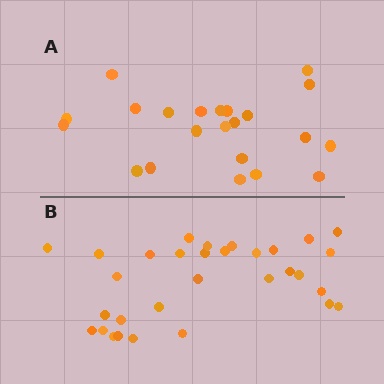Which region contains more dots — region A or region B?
Region B (the bottom region) has more dots.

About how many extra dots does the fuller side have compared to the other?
Region B has roughly 8 or so more dots than region A.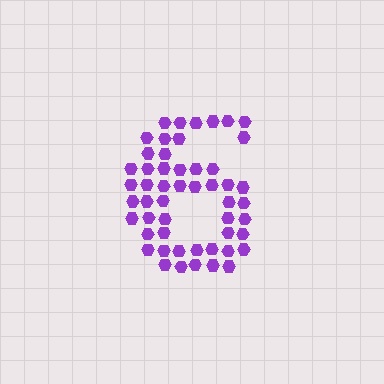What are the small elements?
The small elements are hexagons.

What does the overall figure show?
The overall figure shows the digit 6.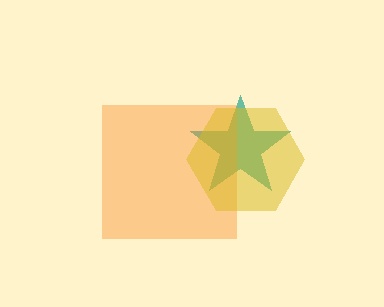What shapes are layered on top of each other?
The layered shapes are: a teal star, an orange square, a yellow hexagon.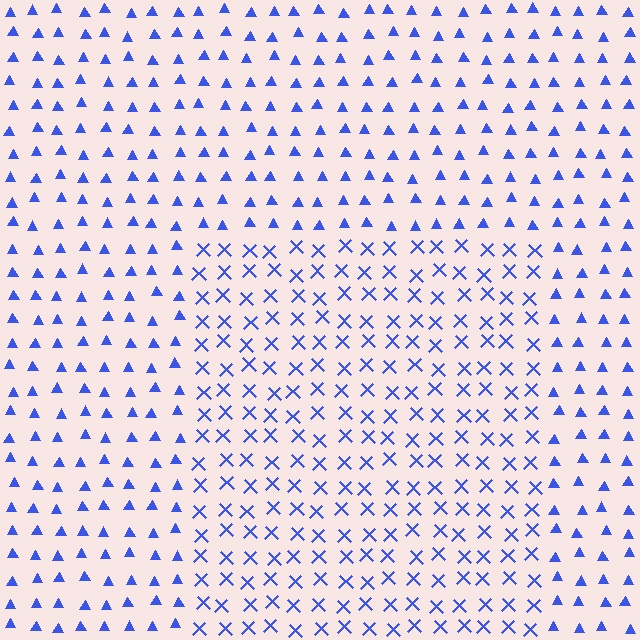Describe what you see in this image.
The image is filled with small blue elements arranged in a uniform grid. A rectangle-shaped region contains X marks, while the surrounding area contains triangles. The boundary is defined purely by the change in element shape.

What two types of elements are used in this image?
The image uses X marks inside the rectangle region and triangles outside it.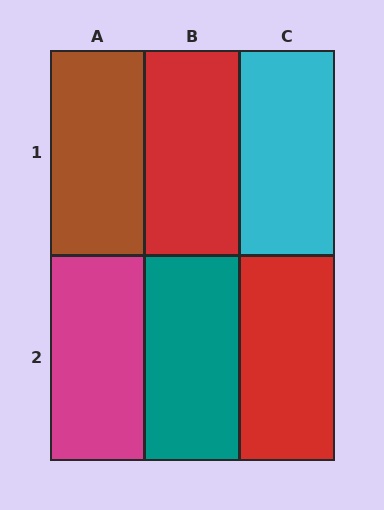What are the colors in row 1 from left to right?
Brown, red, cyan.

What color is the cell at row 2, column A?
Magenta.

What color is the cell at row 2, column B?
Teal.